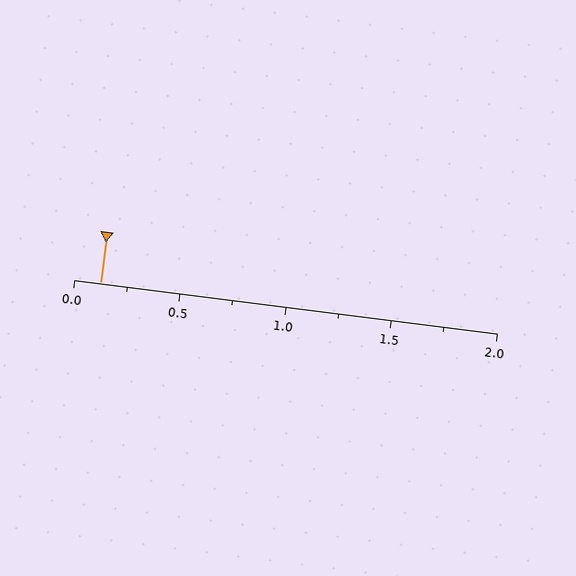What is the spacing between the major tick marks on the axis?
The major ticks are spaced 0.5 apart.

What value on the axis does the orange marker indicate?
The marker indicates approximately 0.12.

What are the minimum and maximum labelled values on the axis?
The axis runs from 0.0 to 2.0.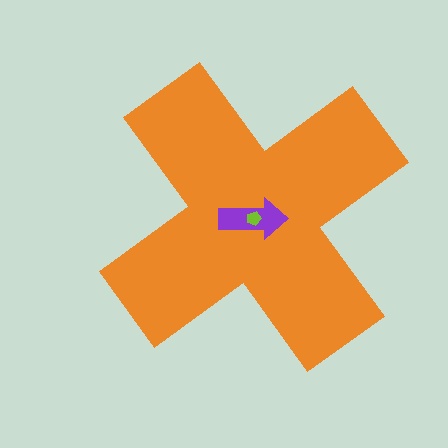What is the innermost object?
The lime pentagon.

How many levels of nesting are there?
3.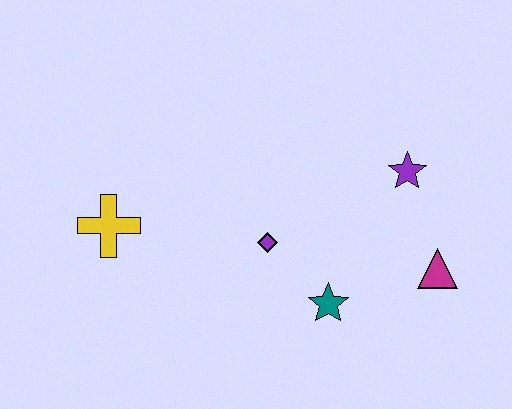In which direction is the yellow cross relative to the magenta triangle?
The yellow cross is to the left of the magenta triangle.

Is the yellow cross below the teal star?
No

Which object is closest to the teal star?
The purple diamond is closest to the teal star.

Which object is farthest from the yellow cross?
The magenta triangle is farthest from the yellow cross.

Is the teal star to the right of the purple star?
No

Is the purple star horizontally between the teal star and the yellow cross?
No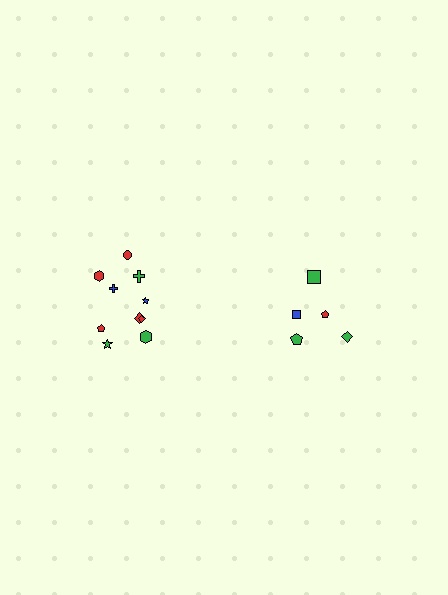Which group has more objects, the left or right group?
The left group.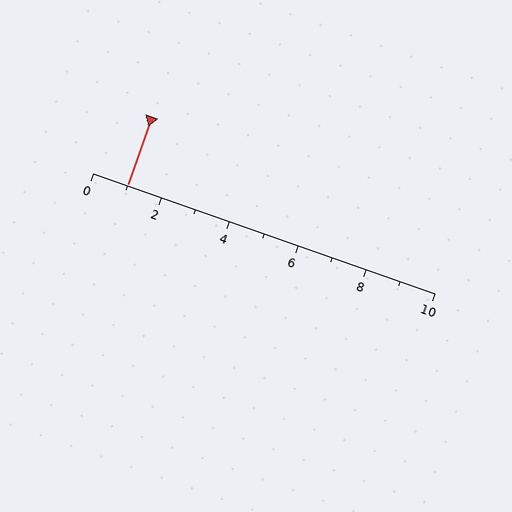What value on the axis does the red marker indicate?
The marker indicates approximately 1.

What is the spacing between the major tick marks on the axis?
The major ticks are spaced 2 apart.